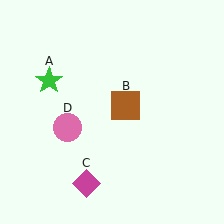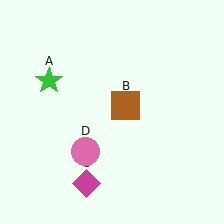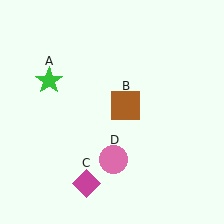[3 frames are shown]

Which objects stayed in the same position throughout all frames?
Green star (object A) and brown square (object B) and magenta diamond (object C) remained stationary.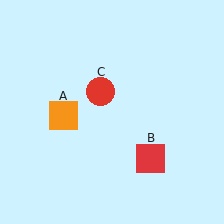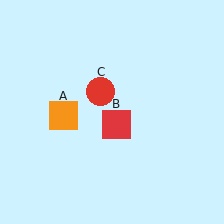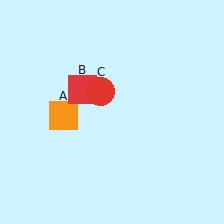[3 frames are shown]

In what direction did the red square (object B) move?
The red square (object B) moved up and to the left.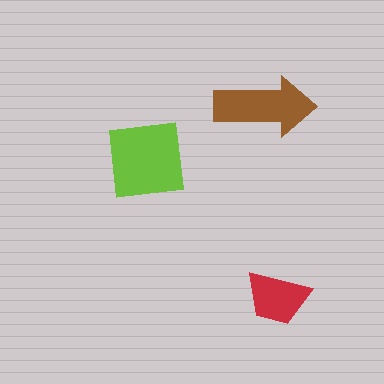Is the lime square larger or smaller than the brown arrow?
Larger.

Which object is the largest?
The lime square.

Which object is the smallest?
The red trapezoid.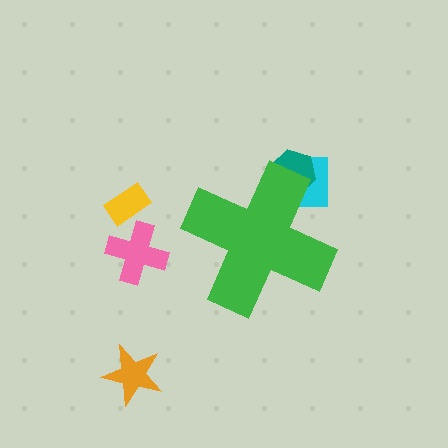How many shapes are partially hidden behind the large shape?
2 shapes are partially hidden.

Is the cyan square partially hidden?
Yes, the cyan square is partially hidden behind the green cross.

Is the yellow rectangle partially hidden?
No, the yellow rectangle is fully visible.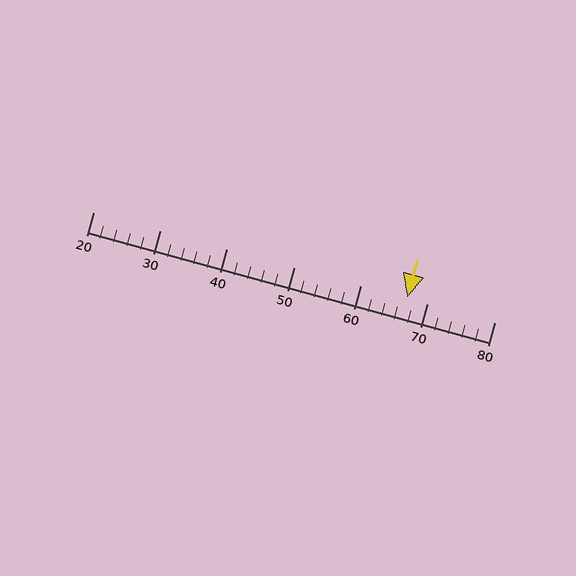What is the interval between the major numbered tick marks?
The major tick marks are spaced 10 units apart.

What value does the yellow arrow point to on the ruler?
The yellow arrow points to approximately 67.